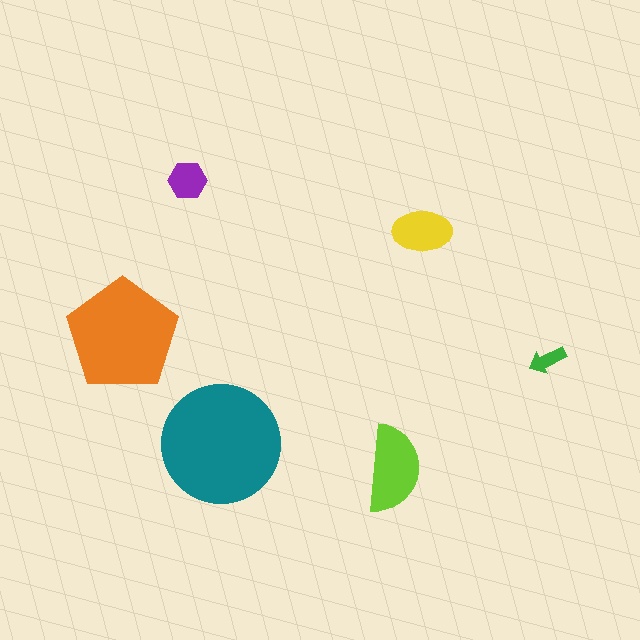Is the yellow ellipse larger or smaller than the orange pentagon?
Smaller.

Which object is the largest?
The teal circle.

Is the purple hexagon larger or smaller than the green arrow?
Larger.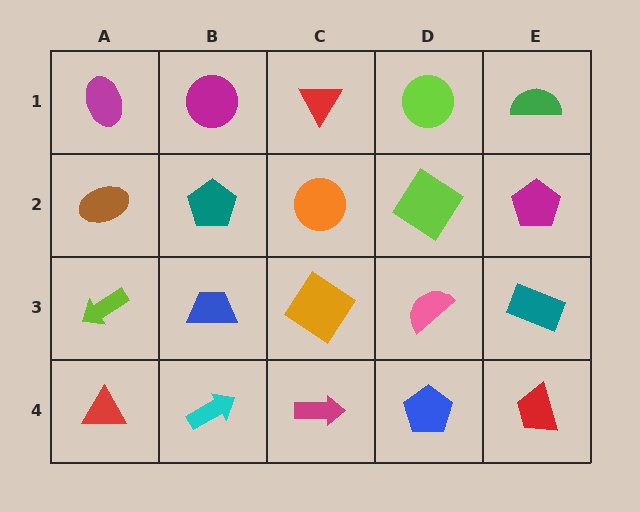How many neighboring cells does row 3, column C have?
4.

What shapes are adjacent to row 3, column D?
A lime diamond (row 2, column D), a blue pentagon (row 4, column D), an orange diamond (row 3, column C), a teal rectangle (row 3, column E).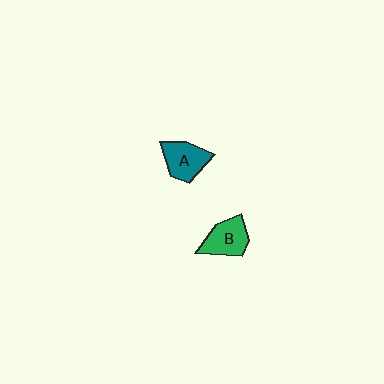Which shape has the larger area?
Shape A (teal).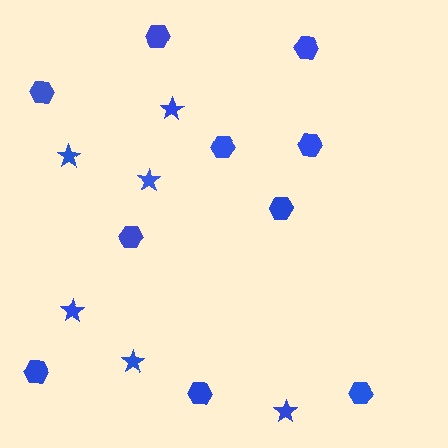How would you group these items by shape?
There are 2 groups: one group of hexagons (10) and one group of stars (6).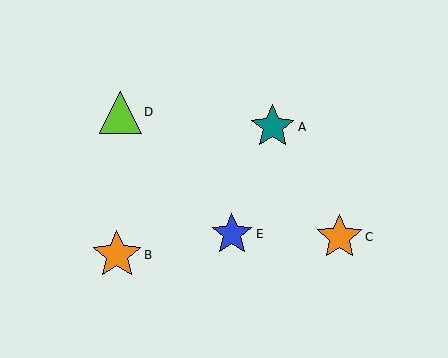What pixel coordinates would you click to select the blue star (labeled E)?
Click at (232, 234) to select the blue star E.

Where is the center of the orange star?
The center of the orange star is at (117, 255).